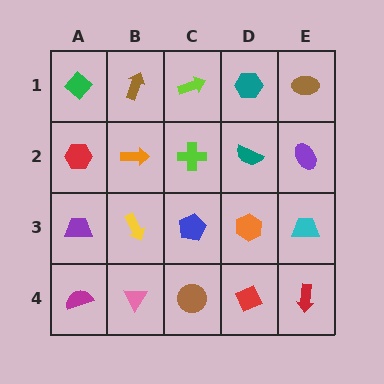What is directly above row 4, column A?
A purple trapezoid.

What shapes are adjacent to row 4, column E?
A cyan trapezoid (row 3, column E), a red diamond (row 4, column D).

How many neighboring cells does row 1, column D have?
3.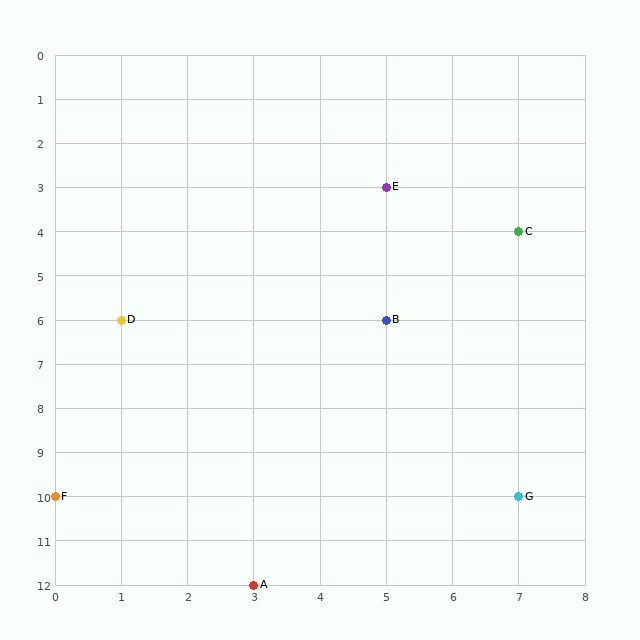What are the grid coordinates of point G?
Point G is at grid coordinates (7, 10).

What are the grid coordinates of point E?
Point E is at grid coordinates (5, 3).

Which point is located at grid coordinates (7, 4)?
Point C is at (7, 4).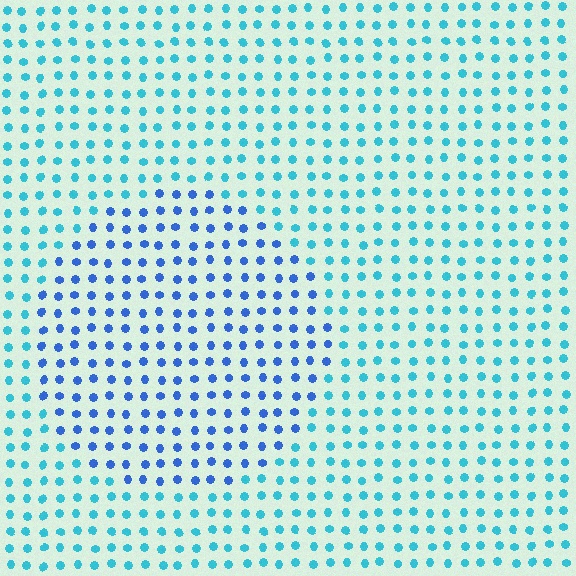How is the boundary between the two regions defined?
The boundary is defined purely by a slight shift in hue (about 34 degrees). Spacing, size, and orientation are identical on both sides.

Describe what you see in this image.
The image is filled with small cyan elements in a uniform arrangement. A circle-shaped region is visible where the elements are tinted to a slightly different hue, forming a subtle color boundary.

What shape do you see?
I see a circle.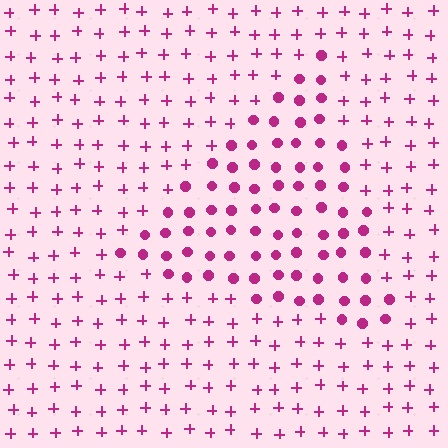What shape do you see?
I see a triangle.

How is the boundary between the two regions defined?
The boundary is defined by a change in element shape: circles inside vs. plus signs outside. All elements share the same color and spacing.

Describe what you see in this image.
The image is filled with small magenta elements arranged in a uniform grid. A triangle-shaped region contains circles, while the surrounding area contains plus signs. The boundary is defined purely by the change in element shape.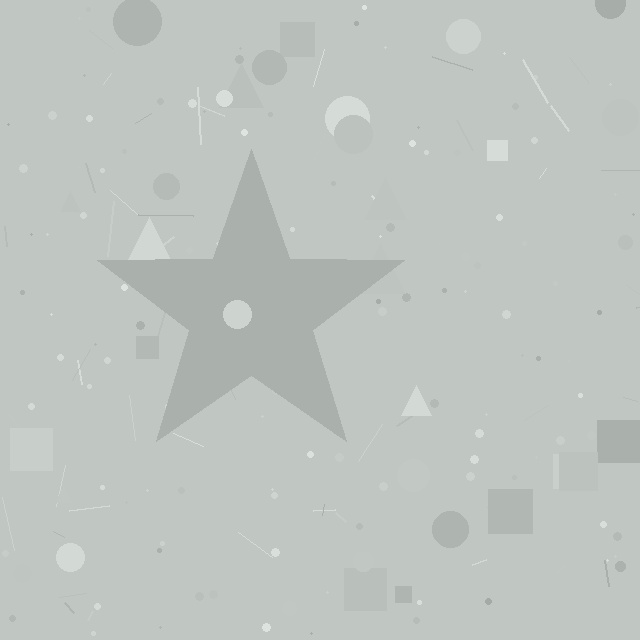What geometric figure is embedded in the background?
A star is embedded in the background.